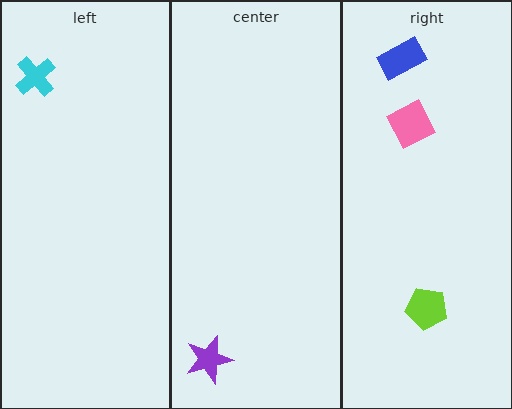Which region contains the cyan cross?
The left region.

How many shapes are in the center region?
1.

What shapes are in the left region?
The cyan cross.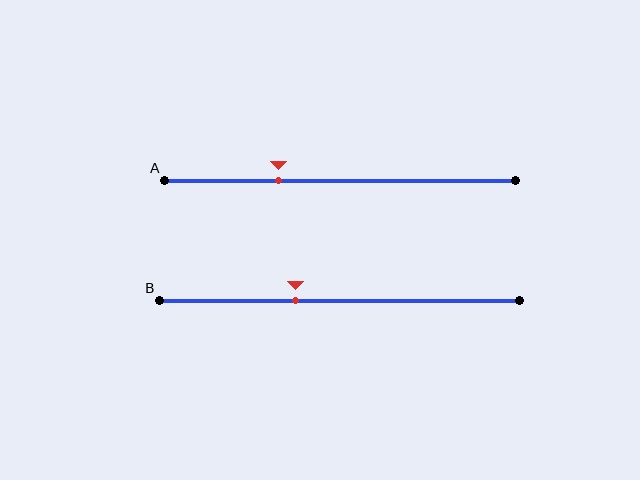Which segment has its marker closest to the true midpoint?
Segment B has its marker closest to the true midpoint.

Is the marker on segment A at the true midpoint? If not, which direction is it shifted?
No, the marker on segment A is shifted to the left by about 18% of the segment length.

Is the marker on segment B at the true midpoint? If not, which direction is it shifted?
No, the marker on segment B is shifted to the left by about 12% of the segment length.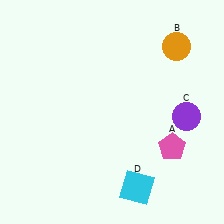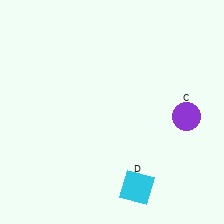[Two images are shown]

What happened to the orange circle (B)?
The orange circle (B) was removed in Image 2. It was in the top-right area of Image 1.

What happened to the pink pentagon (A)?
The pink pentagon (A) was removed in Image 2. It was in the bottom-right area of Image 1.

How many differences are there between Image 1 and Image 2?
There are 2 differences between the two images.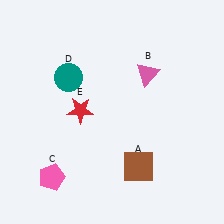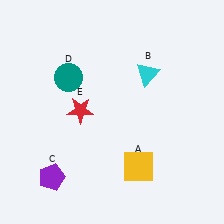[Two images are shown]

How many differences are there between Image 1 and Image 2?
There are 3 differences between the two images.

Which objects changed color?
A changed from brown to yellow. B changed from pink to cyan. C changed from pink to purple.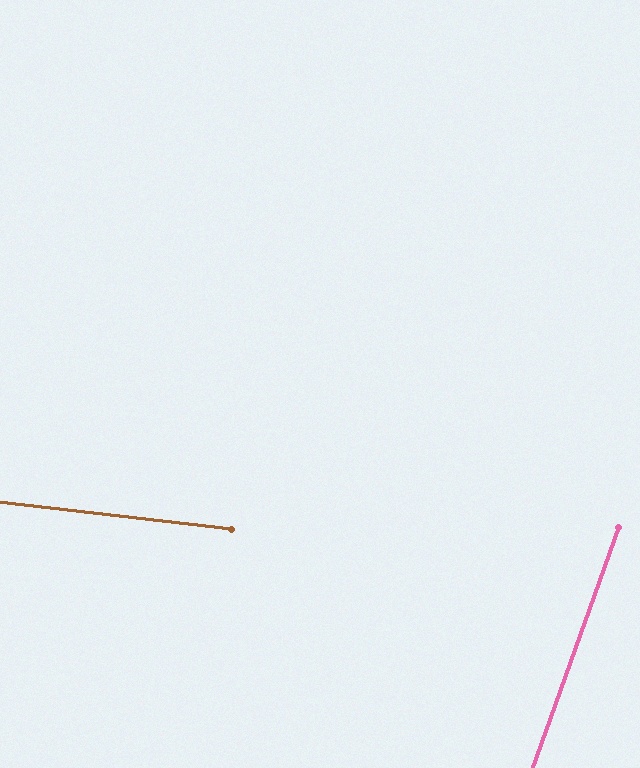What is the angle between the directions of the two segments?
Approximately 77 degrees.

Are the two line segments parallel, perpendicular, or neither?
Neither parallel nor perpendicular — they differ by about 77°.